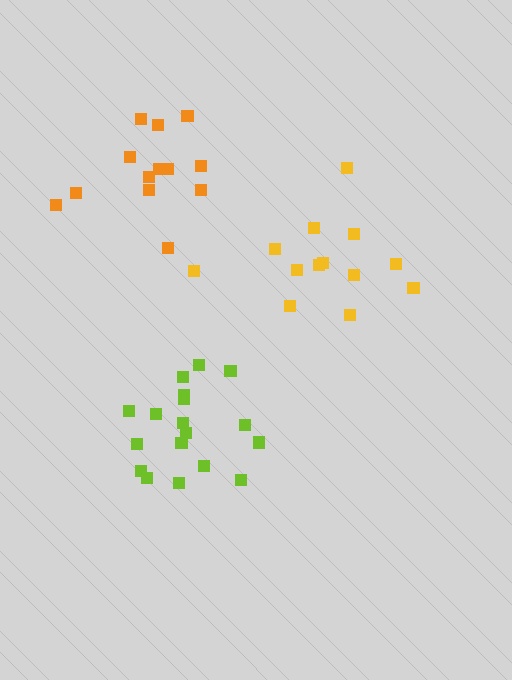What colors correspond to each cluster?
The clusters are colored: yellow, orange, lime.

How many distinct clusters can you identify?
There are 3 distinct clusters.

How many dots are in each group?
Group 1: 13 dots, Group 2: 13 dots, Group 3: 18 dots (44 total).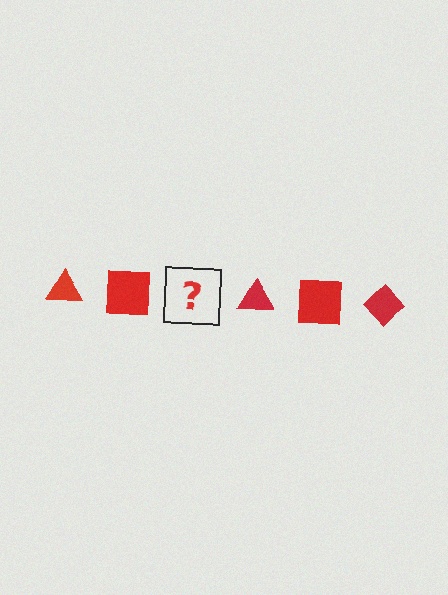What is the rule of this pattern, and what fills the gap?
The rule is that the pattern cycles through triangle, square, diamond shapes in red. The gap should be filled with a red diamond.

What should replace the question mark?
The question mark should be replaced with a red diamond.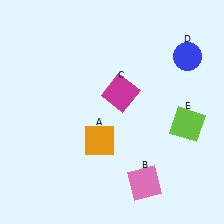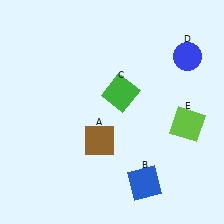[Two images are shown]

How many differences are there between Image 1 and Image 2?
There are 3 differences between the two images.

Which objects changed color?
A changed from orange to brown. B changed from pink to blue. C changed from magenta to green.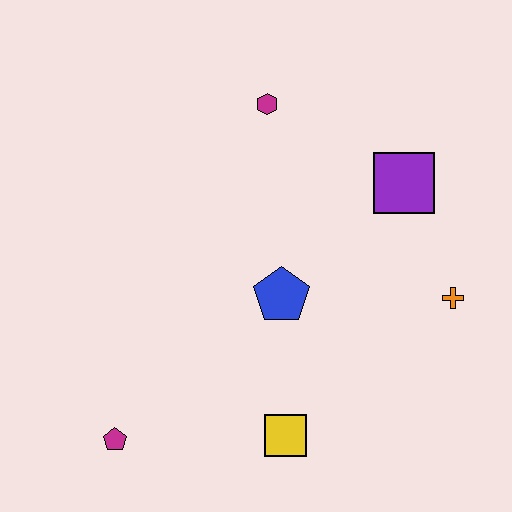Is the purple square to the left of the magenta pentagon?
No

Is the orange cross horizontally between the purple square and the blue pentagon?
No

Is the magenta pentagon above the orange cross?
No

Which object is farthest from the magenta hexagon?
The magenta pentagon is farthest from the magenta hexagon.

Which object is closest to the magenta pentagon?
The yellow square is closest to the magenta pentagon.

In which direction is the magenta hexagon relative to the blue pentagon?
The magenta hexagon is above the blue pentagon.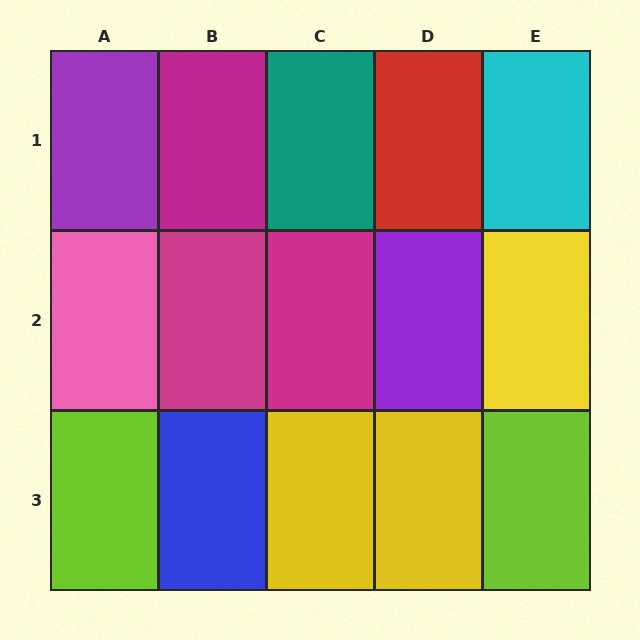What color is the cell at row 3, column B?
Blue.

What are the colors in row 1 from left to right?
Purple, magenta, teal, red, cyan.